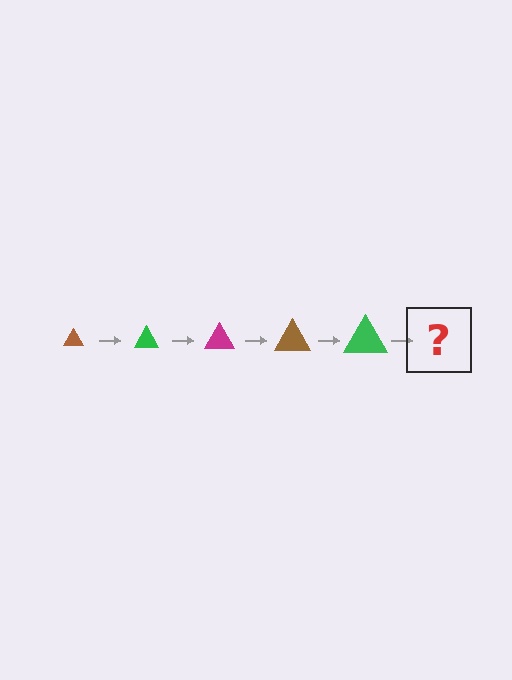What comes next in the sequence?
The next element should be a magenta triangle, larger than the previous one.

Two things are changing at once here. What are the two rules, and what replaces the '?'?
The two rules are that the triangle grows larger each step and the color cycles through brown, green, and magenta. The '?' should be a magenta triangle, larger than the previous one.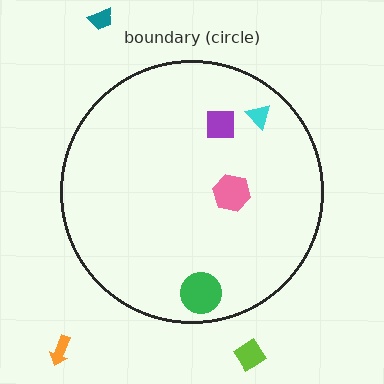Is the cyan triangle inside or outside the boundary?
Inside.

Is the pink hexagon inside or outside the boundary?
Inside.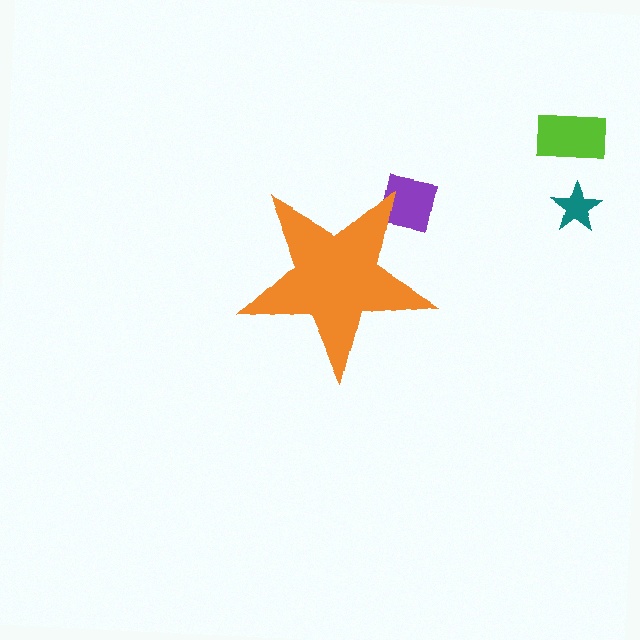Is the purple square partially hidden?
Yes, the purple square is partially hidden behind the orange star.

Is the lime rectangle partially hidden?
No, the lime rectangle is fully visible.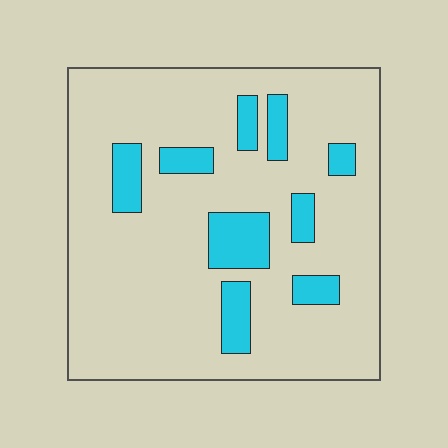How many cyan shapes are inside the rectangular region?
9.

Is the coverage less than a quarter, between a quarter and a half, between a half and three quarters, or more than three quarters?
Less than a quarter.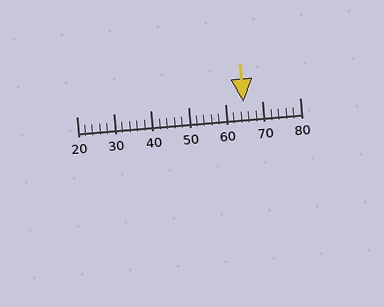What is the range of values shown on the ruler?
The ruler shows values from 20 to 80.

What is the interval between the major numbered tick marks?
The major tick marks are spaced 10 units apart.